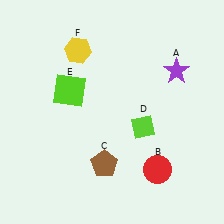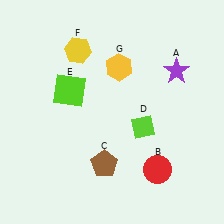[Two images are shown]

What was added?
A yellow hexagon (G) was added in Image 2.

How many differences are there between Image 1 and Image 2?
There is 1 difference between the two images.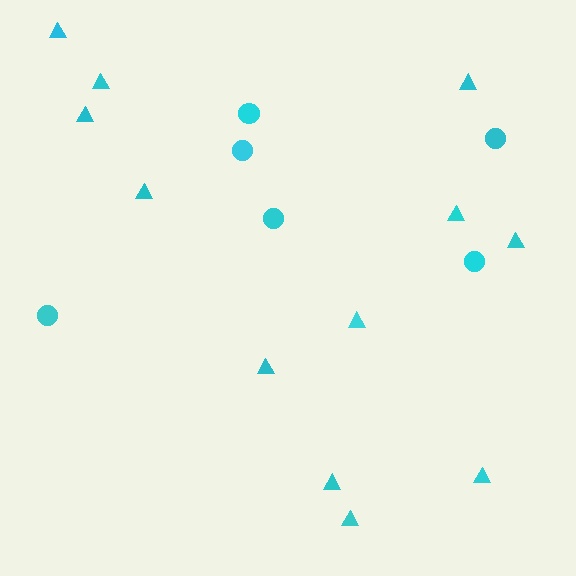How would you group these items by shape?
There are 2 groups: one group of circles (6) and one group of triangles (12).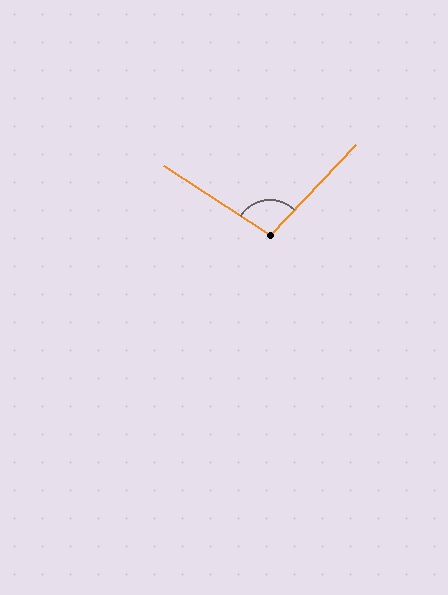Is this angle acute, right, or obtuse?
It is obtuse.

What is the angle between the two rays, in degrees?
Approximately 101 degrees.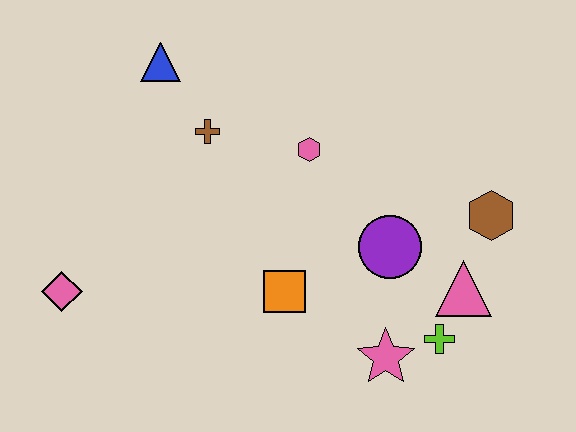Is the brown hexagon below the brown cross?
Yes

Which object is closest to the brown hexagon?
The pink triangle is closest to the brown hexagon.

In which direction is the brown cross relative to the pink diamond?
The brown cross is above the pink diamond.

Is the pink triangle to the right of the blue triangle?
Yes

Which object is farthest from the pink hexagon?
The pink diamond is farthest from the pink hexagon.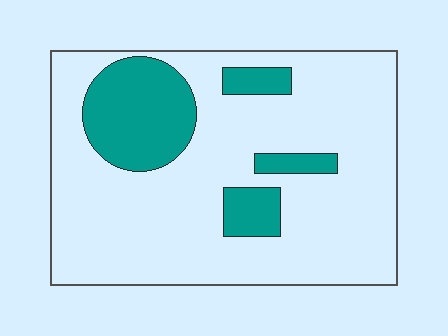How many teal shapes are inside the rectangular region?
4.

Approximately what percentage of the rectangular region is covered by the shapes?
Approximately 20%.